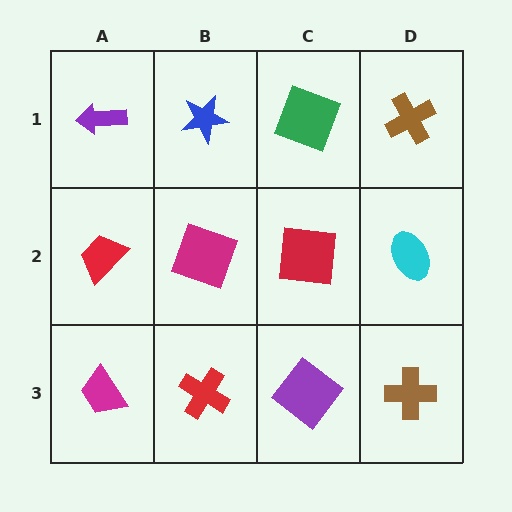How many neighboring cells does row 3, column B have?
3.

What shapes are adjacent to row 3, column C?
A red square (row 2, column C), a red cross (row 3, column B), a brown cross (row 3, column D).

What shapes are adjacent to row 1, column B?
A magenta square (row 2, column B), a purple arrow (row 1, column A), a green square (row 1, column C).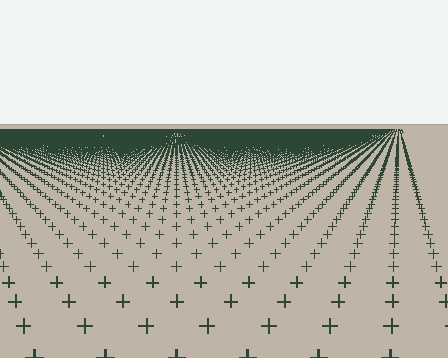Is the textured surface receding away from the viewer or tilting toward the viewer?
The surface is receding away from the viewer. Texture elements get smaller and denser toward the top.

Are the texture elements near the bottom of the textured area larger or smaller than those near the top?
Larger. Near the bottom, elements are closer to the viewer and appear at a bigger on-screen size.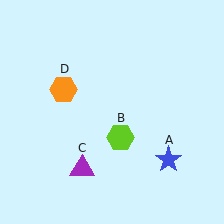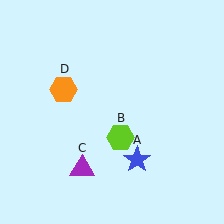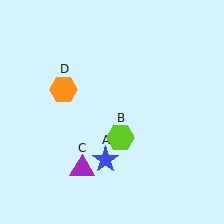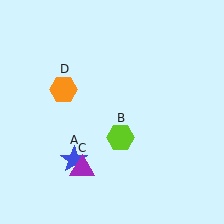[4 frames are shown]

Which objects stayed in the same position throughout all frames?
Lime hexagon (object B) and purple triangle (object C) and orange hexagon (object D) remained stationary.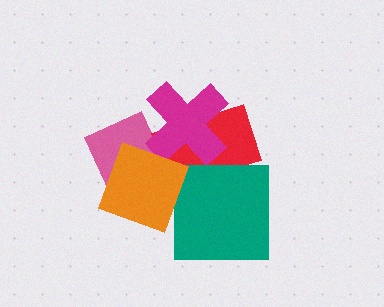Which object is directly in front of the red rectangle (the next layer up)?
The magenta cross is directly in front of the red rectangle.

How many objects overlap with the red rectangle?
4 objects overlap with the red rectangle.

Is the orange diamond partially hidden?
No, no other shape covers it.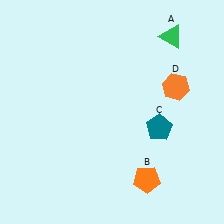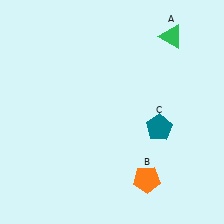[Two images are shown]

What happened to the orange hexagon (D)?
The orange hexagon (D) was removed in Image 2. It was in the top-right area of Image 1.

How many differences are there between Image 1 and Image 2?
There is 1 difference between the two images.